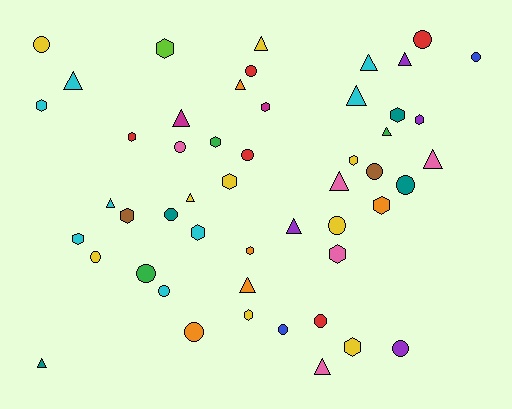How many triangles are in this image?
There are 16 triangles.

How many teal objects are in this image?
There are 4 teal objects.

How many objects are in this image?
There are 50 objects.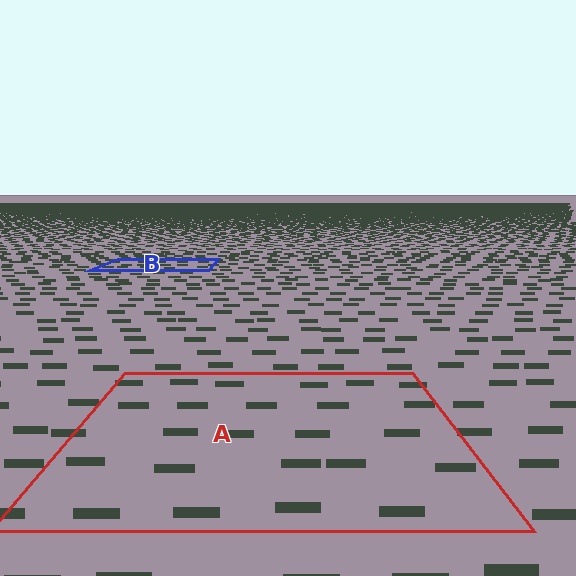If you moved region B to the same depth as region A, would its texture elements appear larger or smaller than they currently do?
They would appear larger. At a closer depth, the same texture elements are projected at a bigger on-screen size.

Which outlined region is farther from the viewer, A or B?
Region B is farther from the viewer — the texture elements inside it appear smaller and more densely packed.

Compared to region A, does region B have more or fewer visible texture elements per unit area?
Region B has more texture elements per unit area — they are packed more densely because it is farther away.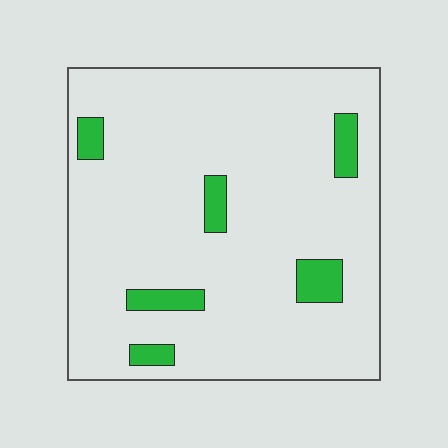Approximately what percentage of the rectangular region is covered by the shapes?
Approximately 10%.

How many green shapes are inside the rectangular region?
6.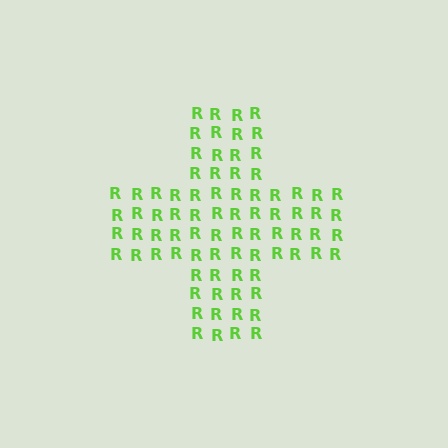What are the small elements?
The small elements are letter R's.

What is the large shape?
The large shape is a cross.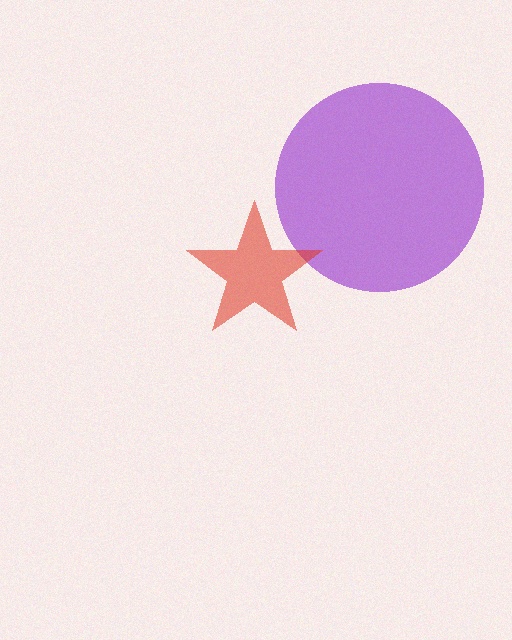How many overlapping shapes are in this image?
There are 2 overlapping shapes in the image.